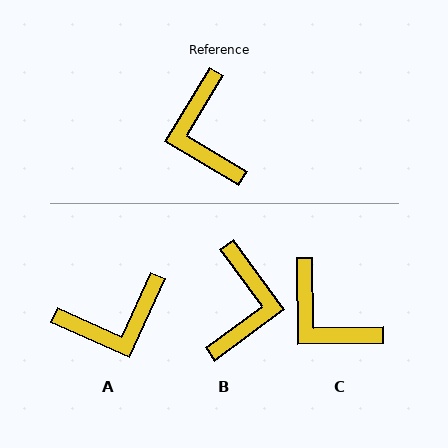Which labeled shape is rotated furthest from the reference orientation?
B, about 157 degrees away.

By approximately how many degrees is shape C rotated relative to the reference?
Approximately 32 degrees counter-clockwise.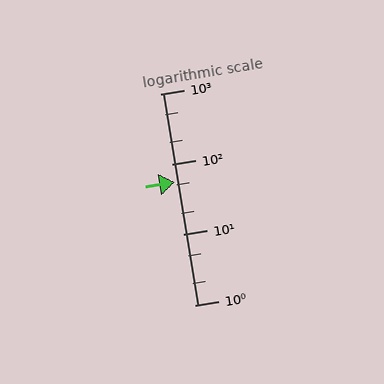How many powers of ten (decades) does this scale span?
The scale spans 3 decades, from 1 to 1000.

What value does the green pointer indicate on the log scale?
The pointer indicates approximately 56.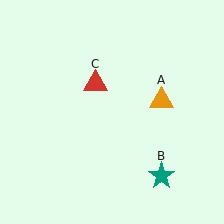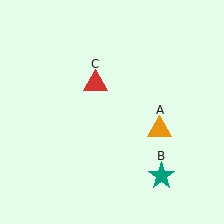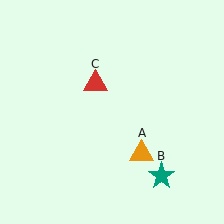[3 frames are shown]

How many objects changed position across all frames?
1 object changed position: orange triangle (object A).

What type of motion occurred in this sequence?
The orange triangle (object A) rotated clockwise around the center of the scene.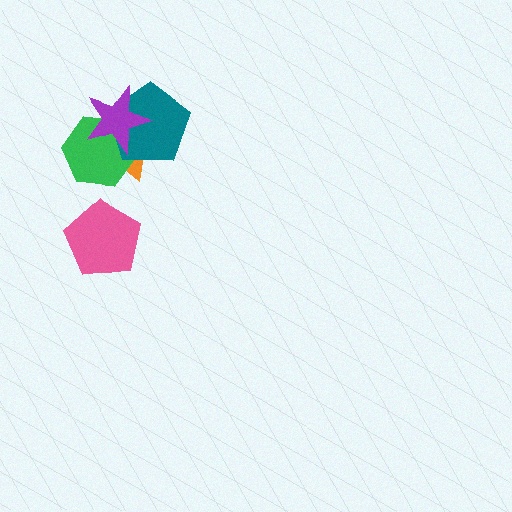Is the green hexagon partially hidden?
Yes, it is partially covered by another shape.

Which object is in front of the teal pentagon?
The purple star is in front of the teal pentagon.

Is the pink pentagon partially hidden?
No, no other shape covers it.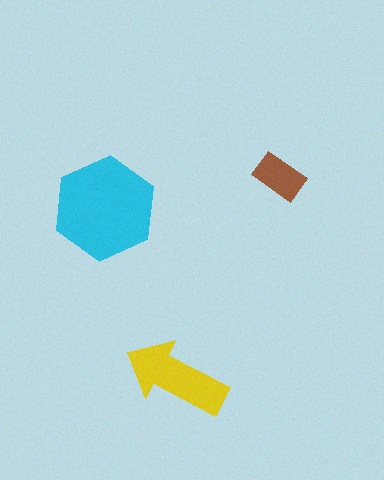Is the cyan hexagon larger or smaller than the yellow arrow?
Larger.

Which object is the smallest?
The brown rectangle.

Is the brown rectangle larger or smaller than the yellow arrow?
Smaller.